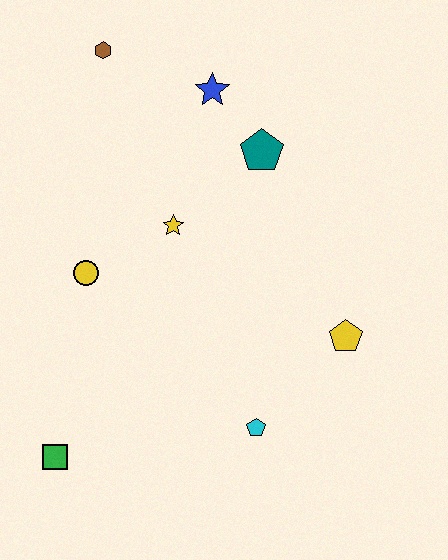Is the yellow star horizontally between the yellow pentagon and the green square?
Yes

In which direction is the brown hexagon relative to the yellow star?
The brown hexagon is above the yellow star.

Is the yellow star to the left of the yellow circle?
No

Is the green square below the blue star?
Yes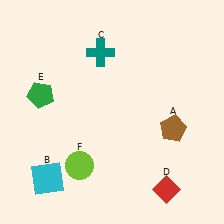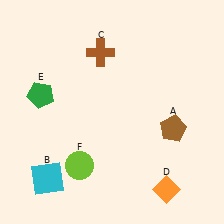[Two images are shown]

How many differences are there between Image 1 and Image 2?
There are 2 differences between the two images.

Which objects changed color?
C changed from teal to brown. D changed from red to orange.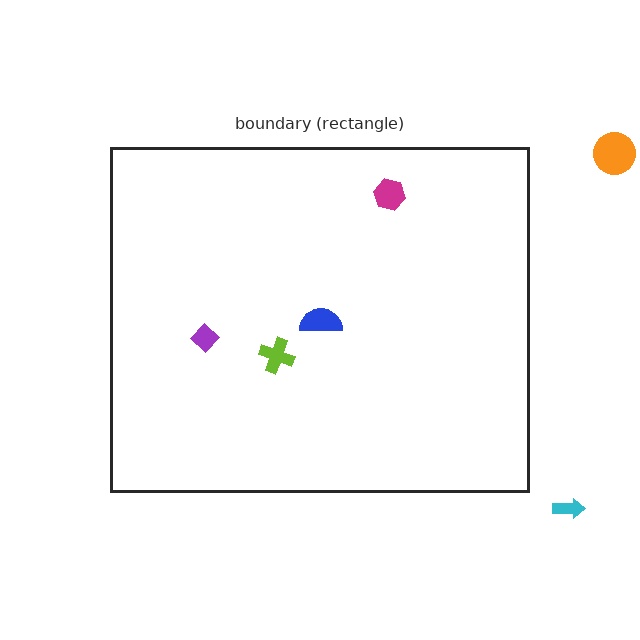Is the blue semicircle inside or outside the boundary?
Inside.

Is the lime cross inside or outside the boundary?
Inside.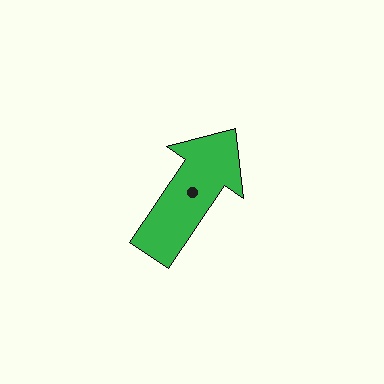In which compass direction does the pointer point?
Northeast.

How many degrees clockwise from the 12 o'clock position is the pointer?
Approximately 34 degrees.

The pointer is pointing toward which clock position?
Roughly 1 o'clock.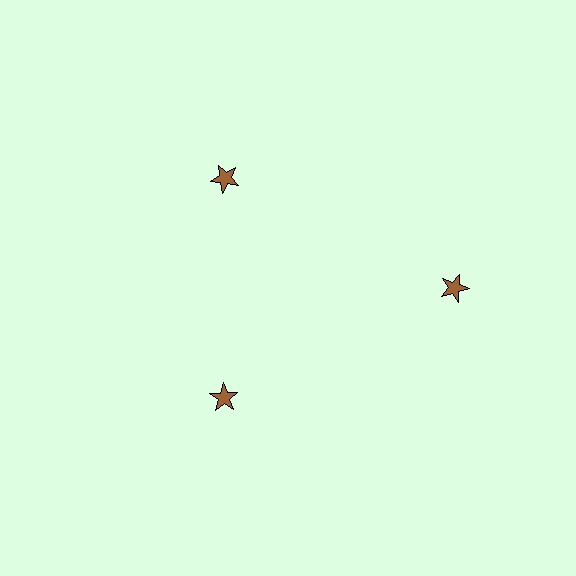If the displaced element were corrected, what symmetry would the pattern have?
It would have 3-fold rotational symmetry — the pattern would map onto itself every 120 degrees.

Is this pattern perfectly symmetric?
No. The 3 brown stars are arranged in a ring, but one element near the 3 o'clock position is pushed outward from the center, breaking the 3-fold rotational symmetry.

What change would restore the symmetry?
The symmetry would be restored by moving it inward, back onto the ring so that all 3 stars sit at equal angles and equal distance from the center.